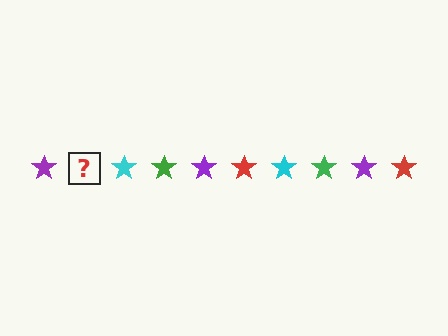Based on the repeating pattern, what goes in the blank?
The blank should be a red star.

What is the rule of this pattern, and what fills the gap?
The rule is that the pattern cycles through purple, red, cyan, green stars. The gap should be filled with a red star.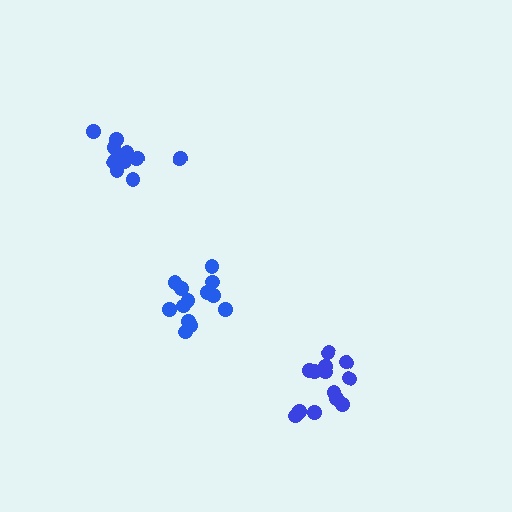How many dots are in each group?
Group 1: 11 dots, Group 2: 13 dots, Group 3: 14 dots (38 total).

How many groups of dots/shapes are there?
There are 3 groups.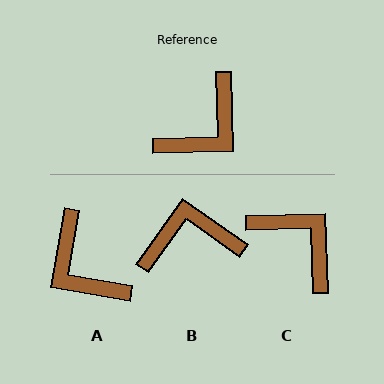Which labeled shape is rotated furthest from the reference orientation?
B, about 143 degrees away.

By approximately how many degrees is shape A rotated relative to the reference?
Approximately 102 degrees clockwise.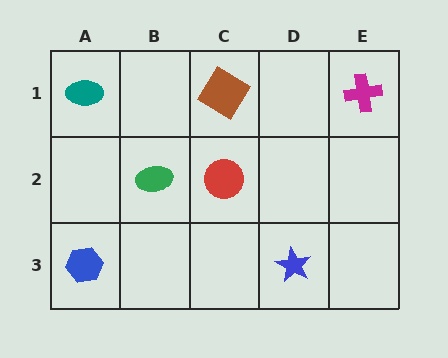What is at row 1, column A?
A teal ellipse.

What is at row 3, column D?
A blue star.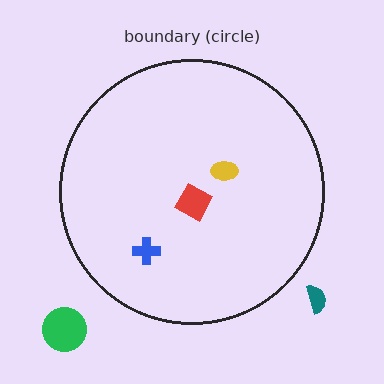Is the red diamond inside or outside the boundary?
Inside.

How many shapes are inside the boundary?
3 inside, 2 outside.